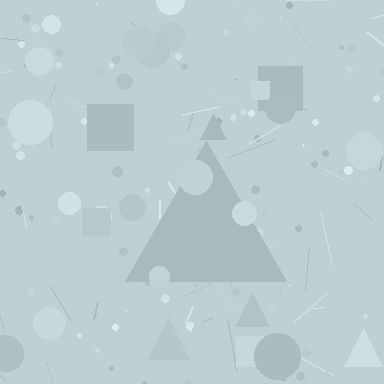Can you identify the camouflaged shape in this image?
The camouflaged shape is a triangle.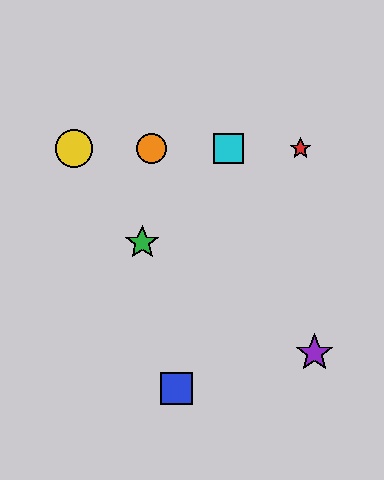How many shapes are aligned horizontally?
4 shapes (the red star, the yellow circle, the orange circle, the cyan square) are aligned horizontally.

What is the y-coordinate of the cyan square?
The cyan square is at y≈148.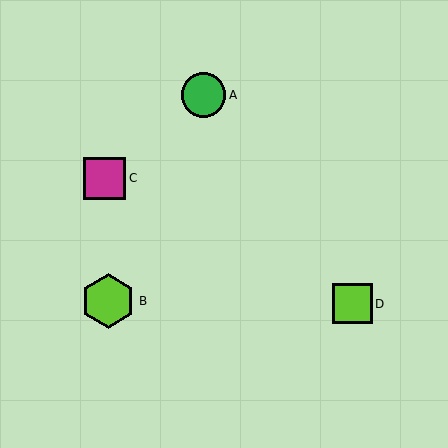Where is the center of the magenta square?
The center of the magenta square is at (105, 178).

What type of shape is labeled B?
Shape B is a lime hexagon.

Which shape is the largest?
The lime hexagon (labeled B) is the largest.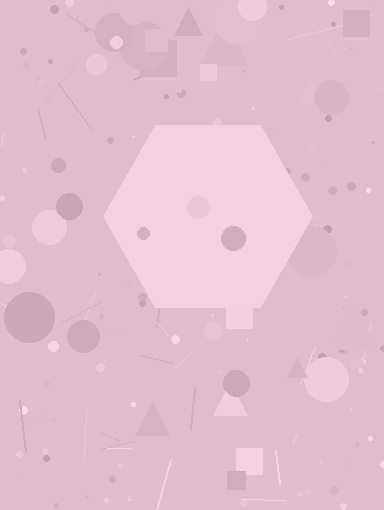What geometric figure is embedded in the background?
A hexagon is embedded in the background.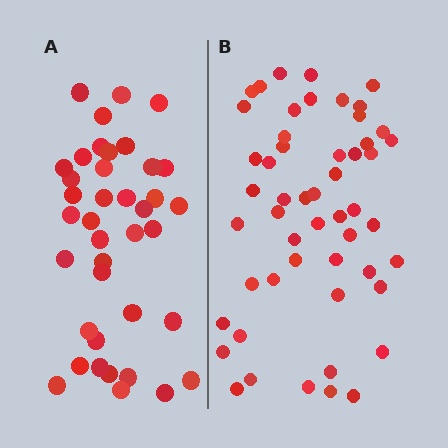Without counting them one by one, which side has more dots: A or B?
Region B (the right region) has more dots.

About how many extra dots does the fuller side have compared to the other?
Region B has approximately 15 more dots than region A.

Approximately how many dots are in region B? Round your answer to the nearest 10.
About 50 dots. (The exact count is 52, which rounds to 50.)